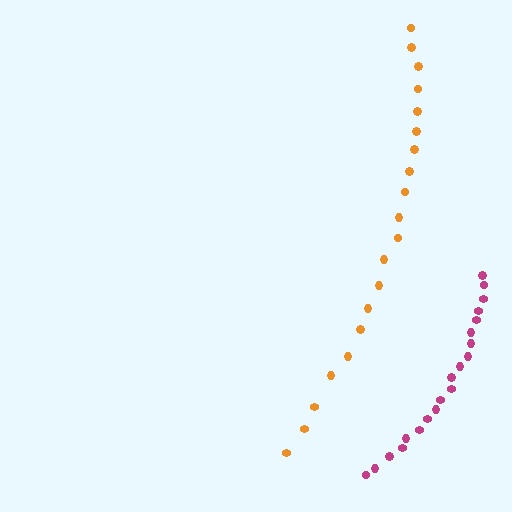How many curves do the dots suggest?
There are 2 distinct paths.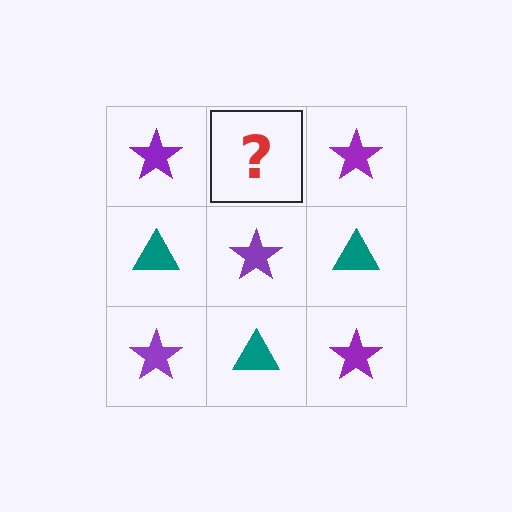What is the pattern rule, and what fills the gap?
The rule is that it alternates purple star and teal triangle in a checkerboard pattern. The gap should be filled with a teal triangle.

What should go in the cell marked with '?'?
The missing cell should contain a teal triangle.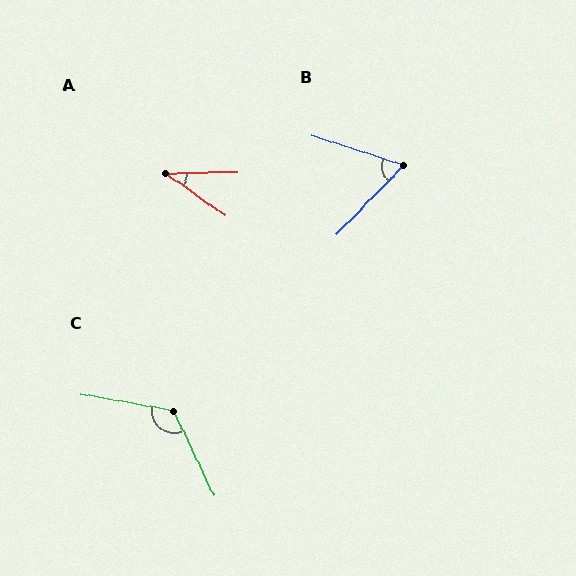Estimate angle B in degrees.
Approximately 64 degrees.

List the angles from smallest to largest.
A (37°), B (64°), C (125°).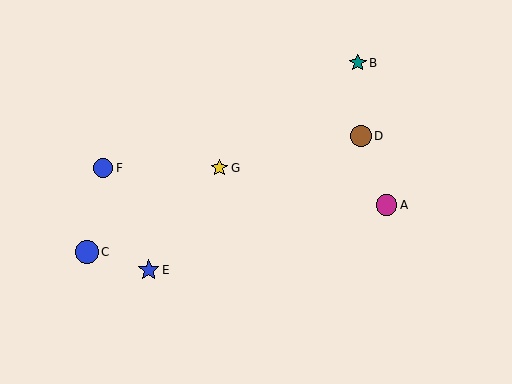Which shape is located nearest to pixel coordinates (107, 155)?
The blue circle (labeled F) at (103, 168) is nearest to that location.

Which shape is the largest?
The blue circle (labeled C) is the largest.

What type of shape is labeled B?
Shape B is a teal star.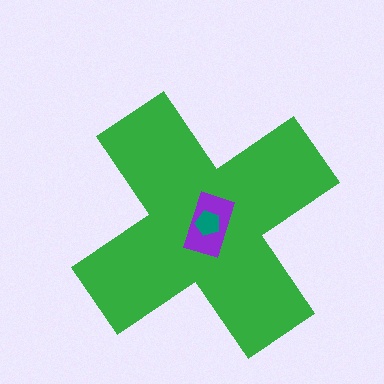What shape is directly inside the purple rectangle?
The teal pentagon.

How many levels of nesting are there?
3.